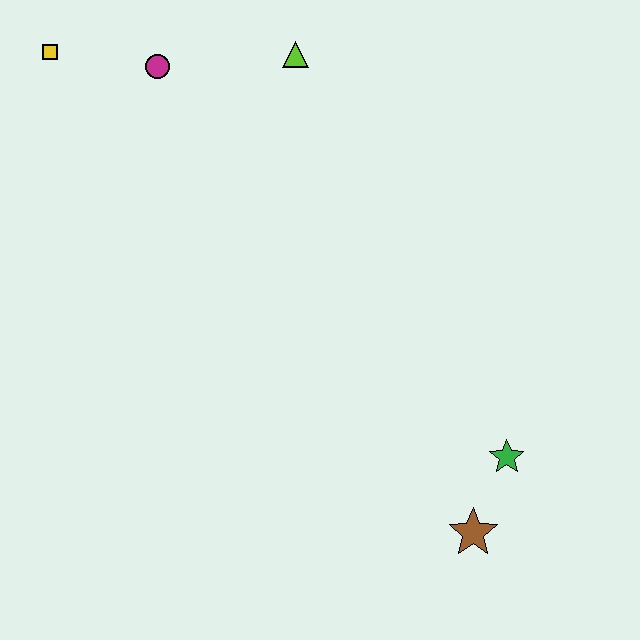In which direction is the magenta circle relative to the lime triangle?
The magenta circle is to the left of the lime triangle.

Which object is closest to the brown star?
The green star is closest to the brown star.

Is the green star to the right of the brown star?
Yes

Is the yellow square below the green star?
No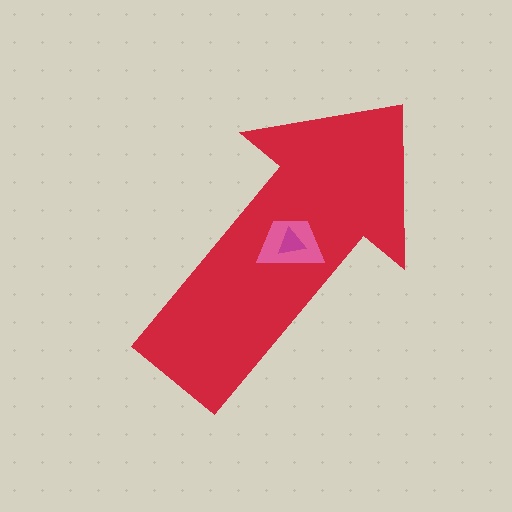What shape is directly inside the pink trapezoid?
The magenta triangle.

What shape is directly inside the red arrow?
The pink trapezoid.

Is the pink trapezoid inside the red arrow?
Yes.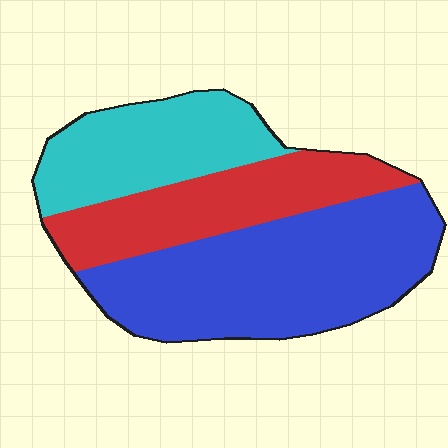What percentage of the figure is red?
Red takes up about one quarter (1/4) of the figure.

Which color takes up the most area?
Blue, at roughly 50%.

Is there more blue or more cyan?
Blue.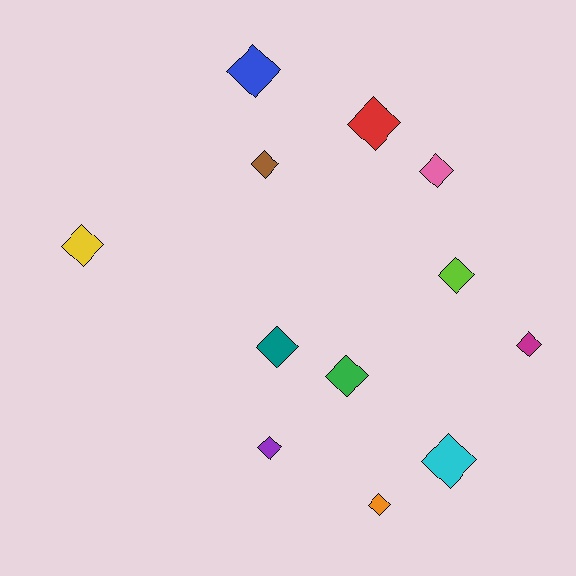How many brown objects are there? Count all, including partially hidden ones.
There is 1 brown object.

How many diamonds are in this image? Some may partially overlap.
There are 12 diamonds.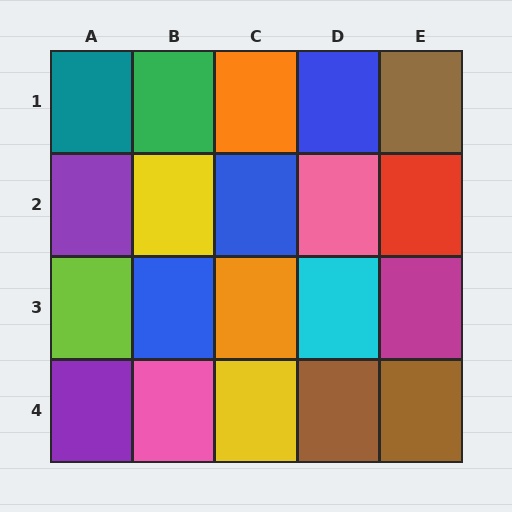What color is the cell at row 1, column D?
Blue.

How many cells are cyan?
1 cell is cyan.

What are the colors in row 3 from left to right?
Lime, blue, orange, cyan, magenta.